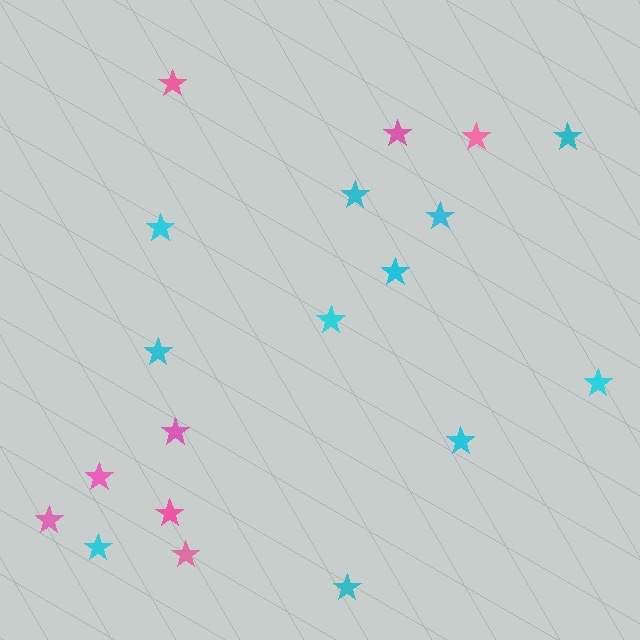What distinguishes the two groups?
There are 2 groups: one group of cyan stars (11) and one group of pink stars (8).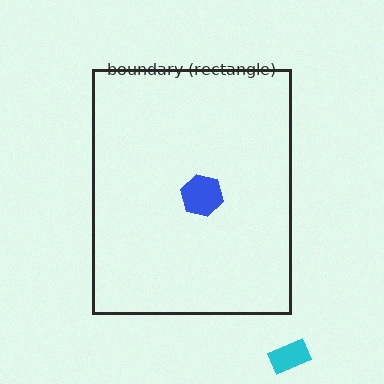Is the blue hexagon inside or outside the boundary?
Inside.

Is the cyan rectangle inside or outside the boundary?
Outside.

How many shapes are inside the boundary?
1 inside, 1 outside.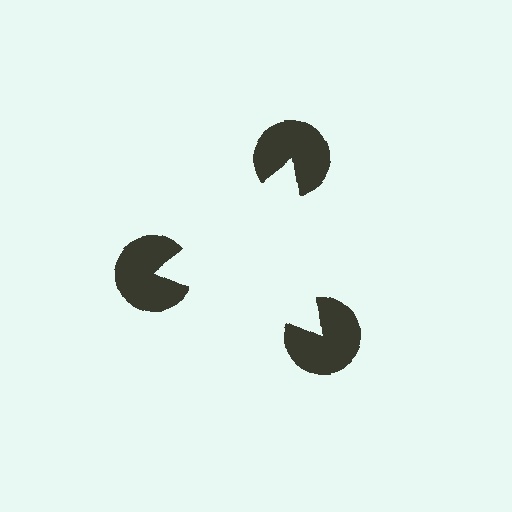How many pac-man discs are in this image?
There are 3 — one at each vertex of the illusory triangle.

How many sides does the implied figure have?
3 sides.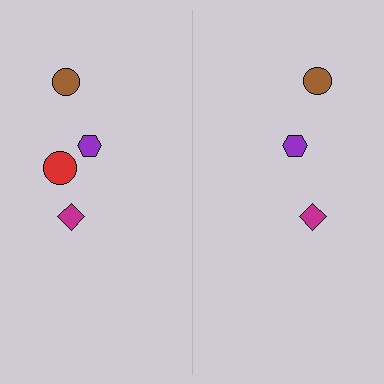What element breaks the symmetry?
A red circle is missing from the right side.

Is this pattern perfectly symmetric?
No, the pattern is not perfectly symmetric. A red circle is missing from the right side.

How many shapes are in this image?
There are 7 shapes in this image.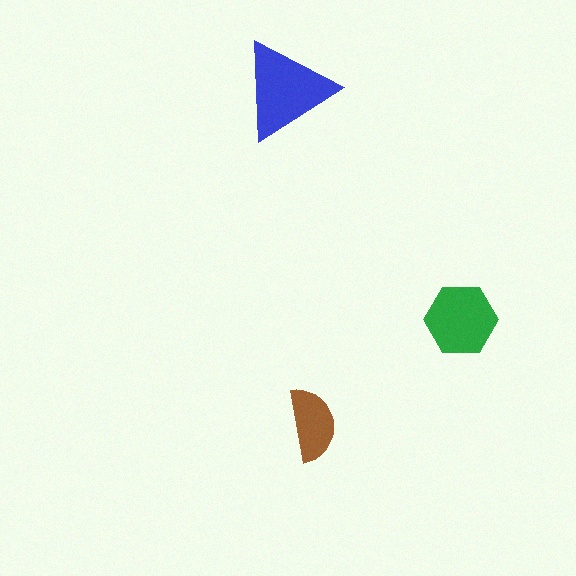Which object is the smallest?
The brown semicircle.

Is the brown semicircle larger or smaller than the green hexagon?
Smaller.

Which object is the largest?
The blue triangle.